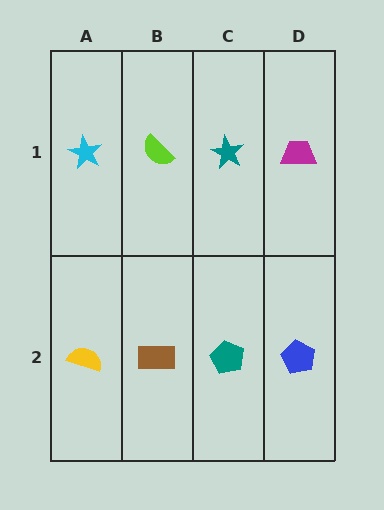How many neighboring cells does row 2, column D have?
2.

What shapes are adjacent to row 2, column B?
A lime semicircle (row 1, column B), a yellow semicircle (row 2, column A), a teal pentagon (row 2, column C).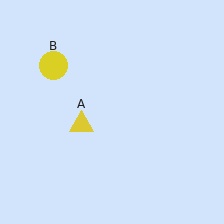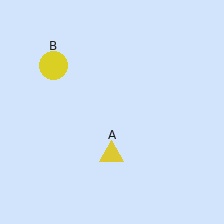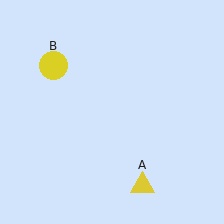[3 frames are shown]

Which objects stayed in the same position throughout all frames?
Yellow circle (object B) remained stationary.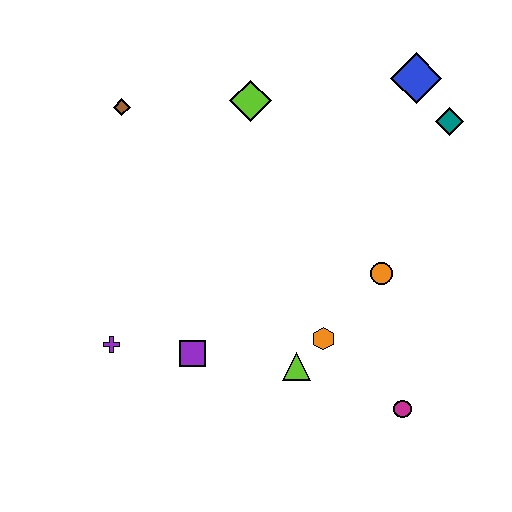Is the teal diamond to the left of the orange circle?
No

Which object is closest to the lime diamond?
The brown diamond is closest to the lime diamond.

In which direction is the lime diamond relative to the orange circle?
The lime diamond is above the orange circle.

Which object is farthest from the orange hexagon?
The brown diamond is farthest from the orange hexagon.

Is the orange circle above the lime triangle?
Yes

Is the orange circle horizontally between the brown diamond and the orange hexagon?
No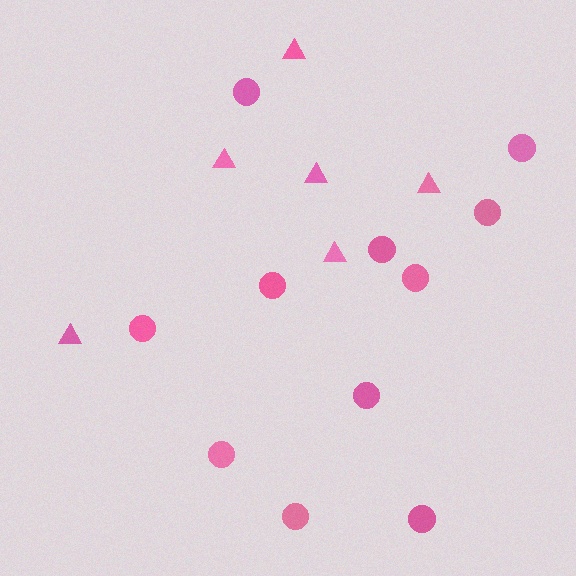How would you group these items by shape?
There are 2 groups: one group of triangles (6) and one group of circles (11).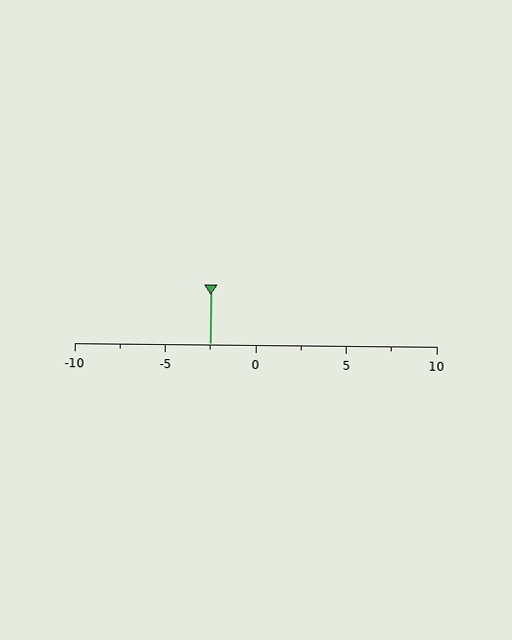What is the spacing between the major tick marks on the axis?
The major ticks are spaced 5 apart.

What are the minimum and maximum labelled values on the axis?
The axis runs from -10 to 10.